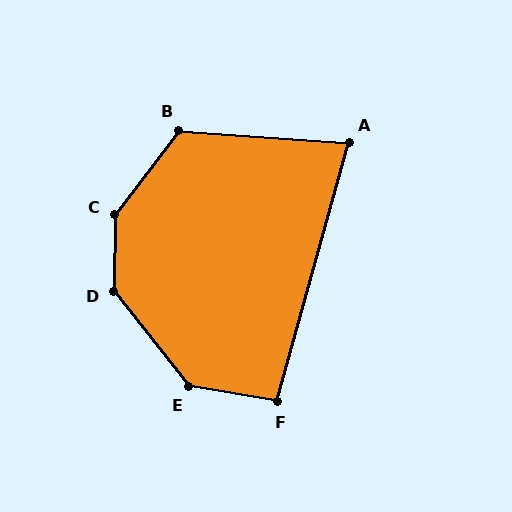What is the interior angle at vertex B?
Approximately 123 degrees (obtuse).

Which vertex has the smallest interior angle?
A, at approximately 78 degrees.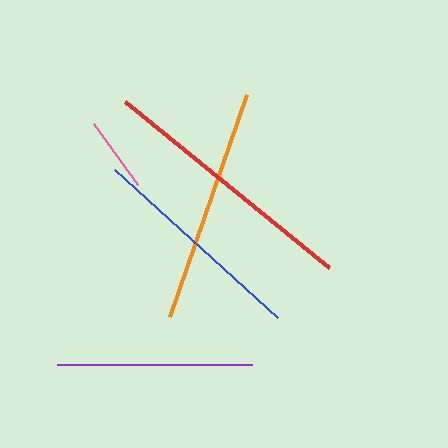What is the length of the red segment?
The red segment is approximately 263 pixels long.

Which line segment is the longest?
The red line is the longest at approximately 263 pixels.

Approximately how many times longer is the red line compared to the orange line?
The red line is approximately 1.1 times the length of the orange line.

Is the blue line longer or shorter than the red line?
The red line is longer than the blue line.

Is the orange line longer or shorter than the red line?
The red line is longer than the orange line.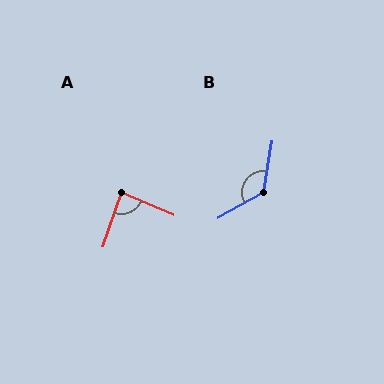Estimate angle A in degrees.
Approximately 86 degrees.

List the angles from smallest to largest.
A (86°), B (128°).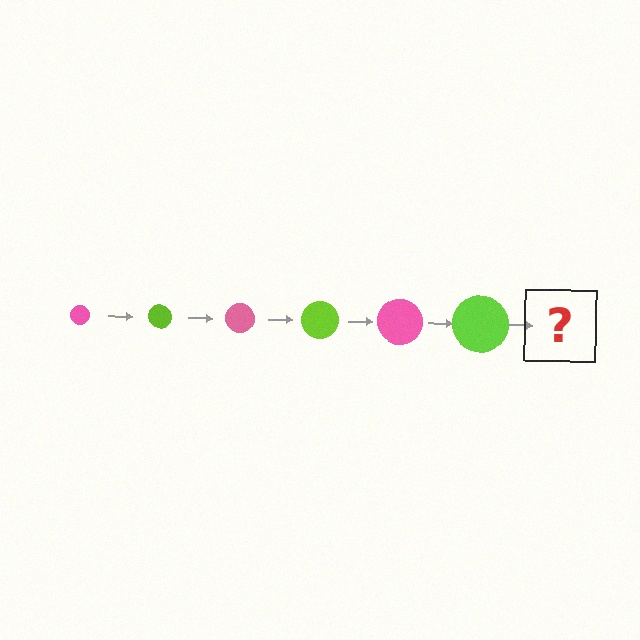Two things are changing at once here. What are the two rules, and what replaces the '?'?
The two rules are that the circle grows larger each step and the color cycles through pink and lime. The '?' should be a pink circle, larger than the previous one.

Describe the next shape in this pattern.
It should be a pink circle, larger than the previous one.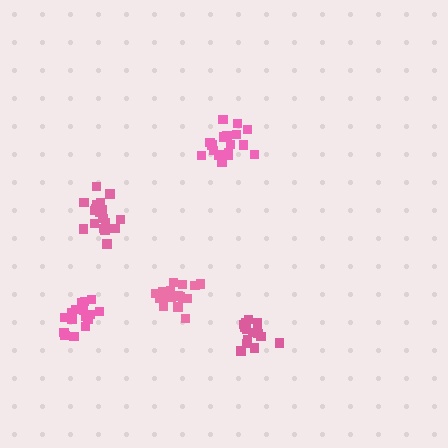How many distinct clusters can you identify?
There are 5 distinct clusters.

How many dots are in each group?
Group 1: 16 dots, Group 2: 18 dots, Group 3: 18 dots, Group 4: 19 dots, Group 5: 18 dots (89 total).